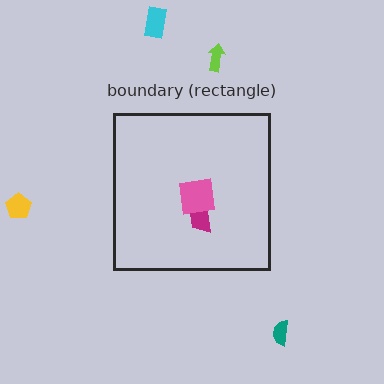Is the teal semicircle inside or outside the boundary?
Outside.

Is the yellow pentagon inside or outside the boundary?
Outside.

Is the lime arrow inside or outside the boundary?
Outside.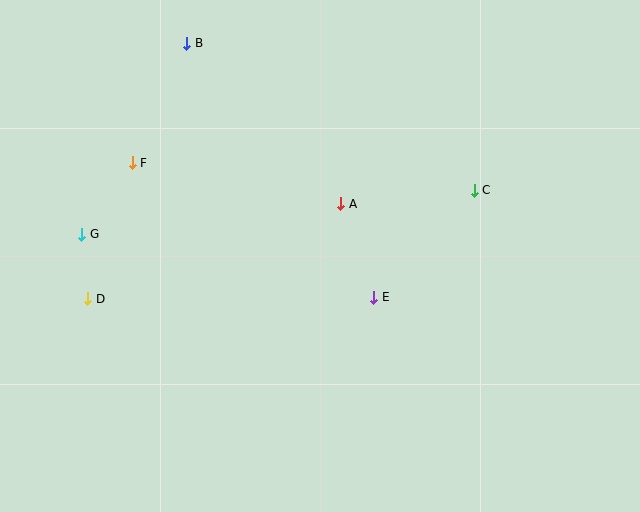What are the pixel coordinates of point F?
Point F is at (132, 163).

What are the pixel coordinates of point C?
Point C is at (474, 190).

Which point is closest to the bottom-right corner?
Point E is closest to the bottom-right corner.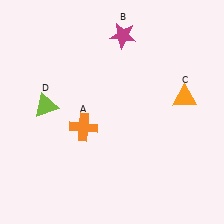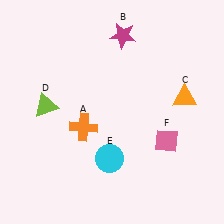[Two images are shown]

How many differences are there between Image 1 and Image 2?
There are 2 differences between the two images.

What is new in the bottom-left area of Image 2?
A cyan circle (E) was added in the bottom-left area of Image 2.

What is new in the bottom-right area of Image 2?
A pink diamond (F) was added in the bottom-right area of Image 2.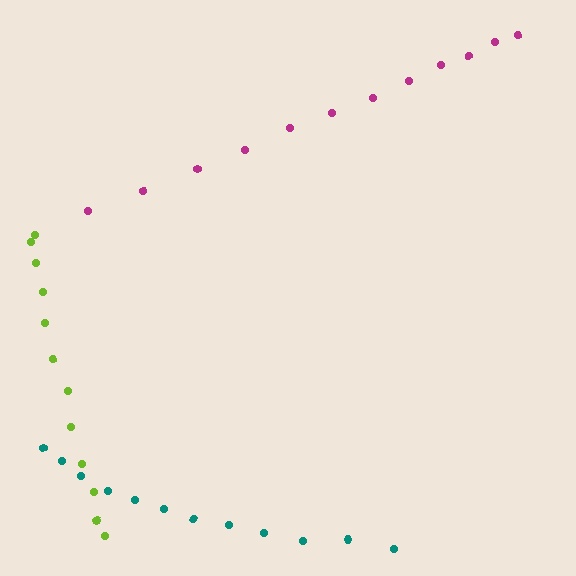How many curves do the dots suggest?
There are 3 distinct paths.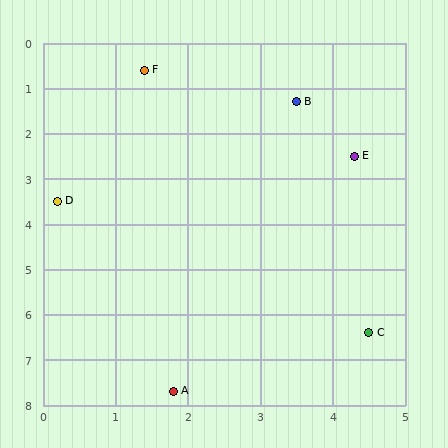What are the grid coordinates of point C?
Point C is at approximately (4.5, 6.4).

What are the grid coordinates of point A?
Point A is at approximately (1.8, 7.7).